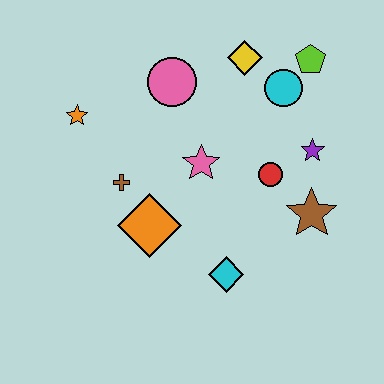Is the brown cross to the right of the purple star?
No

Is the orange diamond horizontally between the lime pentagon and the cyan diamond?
No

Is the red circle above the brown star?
Yes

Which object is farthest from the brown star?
The orange star is farthest from the brown star.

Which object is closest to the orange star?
The brown cross is closest to the orange star.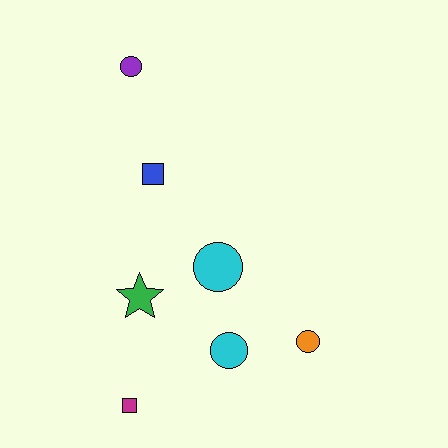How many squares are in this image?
There are 2 squares.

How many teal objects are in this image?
There are no teal objects.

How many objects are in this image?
There are 7 objects.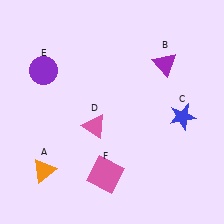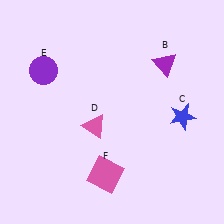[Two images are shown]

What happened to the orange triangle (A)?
The orange triangle (A) was removed in Image 2. It was in the bottom-left area of Image 1.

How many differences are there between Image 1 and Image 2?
There is 1 difference between the two images.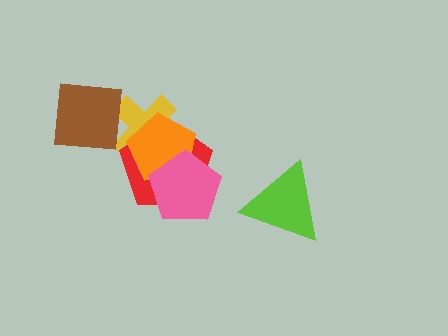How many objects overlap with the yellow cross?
3 objects overlap with the yellow cross.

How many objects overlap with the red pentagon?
3 objects overlap with the red pentagon.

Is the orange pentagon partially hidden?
Yes, it is partially covered by another shape.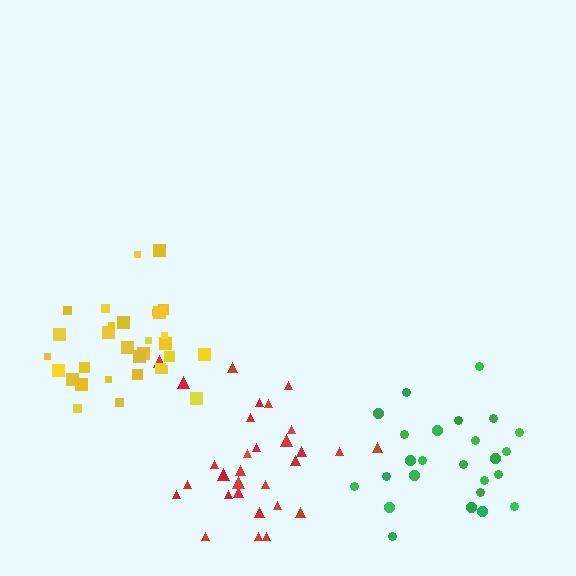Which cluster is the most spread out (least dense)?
Green.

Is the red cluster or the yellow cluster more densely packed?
Yellow.